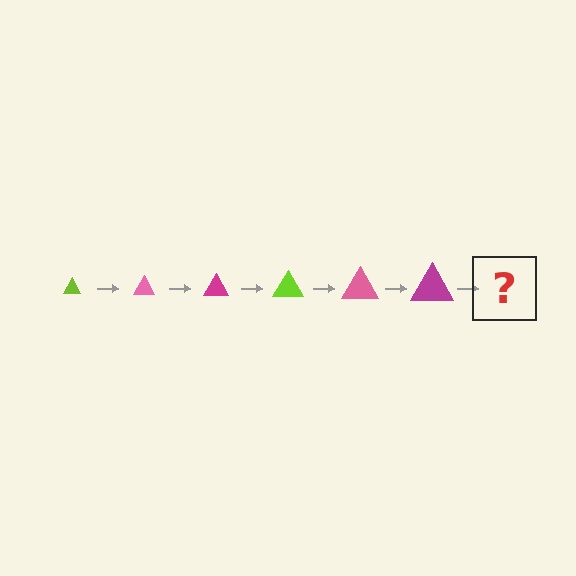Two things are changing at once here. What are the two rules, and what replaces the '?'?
The two rules are that the triangle grows larger each step and the color cycles through lime, pink, and magenta. The '?' should be a lime triangle, larger than the previous one.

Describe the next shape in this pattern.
It should be a lime triangle, larger than the previous one.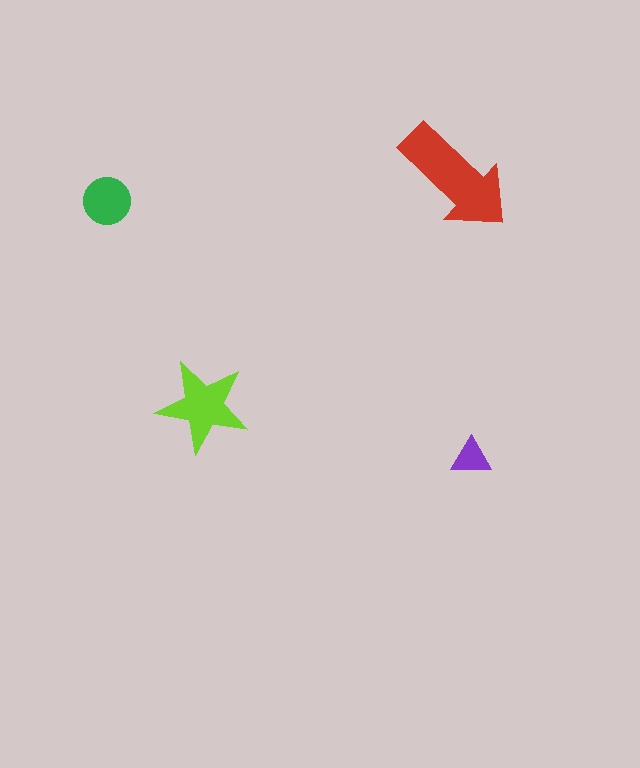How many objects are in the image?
There are 4 objects in the image.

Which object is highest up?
The red arrow is topmost.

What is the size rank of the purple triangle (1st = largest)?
4th.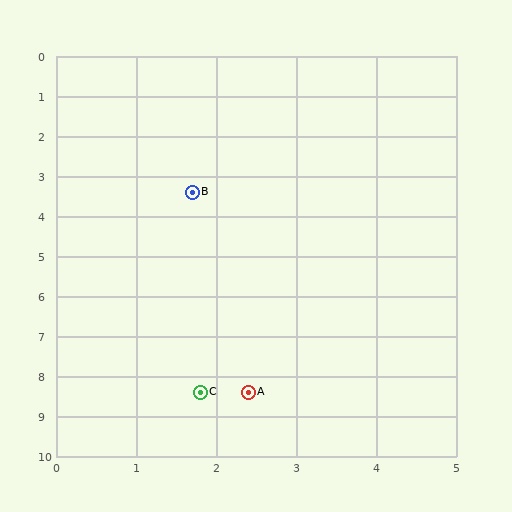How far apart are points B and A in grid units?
Points B and A are about 5.0 grid units apart.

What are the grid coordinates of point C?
Point C is at approximately (1.8, 8.4).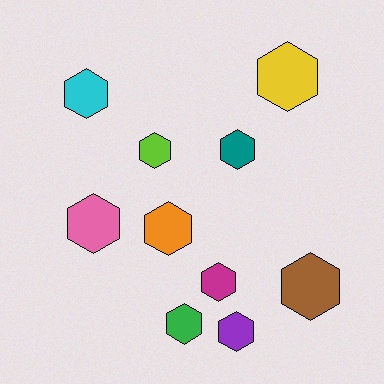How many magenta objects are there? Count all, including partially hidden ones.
There is 1 magenta object.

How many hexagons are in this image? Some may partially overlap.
There are 10 hexagons.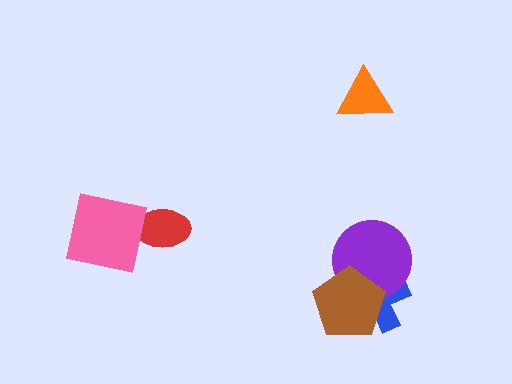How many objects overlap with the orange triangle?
0 objects overlap with the orange triangle.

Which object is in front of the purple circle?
The brown pentagon is in front of the purple circle.